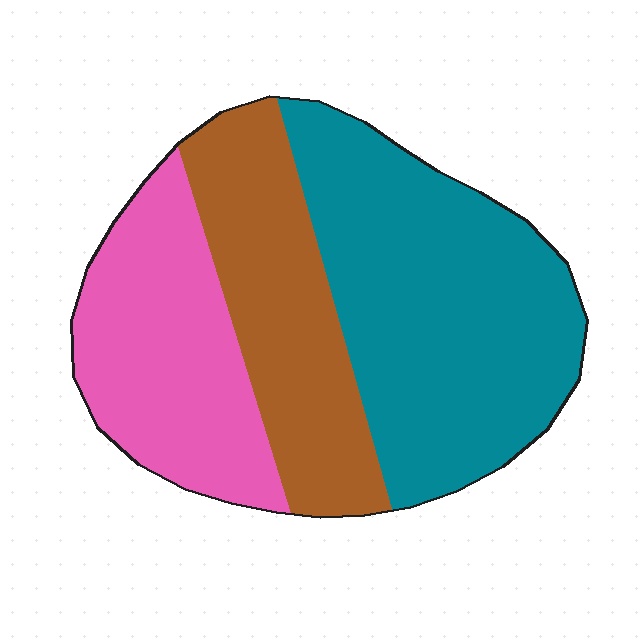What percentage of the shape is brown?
Brown covers 27% of the shape.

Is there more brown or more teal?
Teal.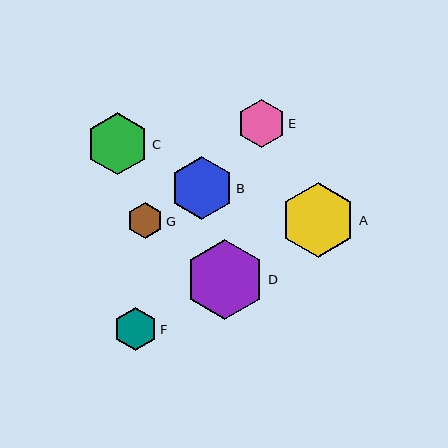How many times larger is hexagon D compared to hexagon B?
Hexagon D is approximately 1.3 times the size of hexagon B.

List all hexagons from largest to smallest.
From largest to smallest: D, A, B, C, E, F, G.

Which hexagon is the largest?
Hexagon D is the largest with a size of approximately 80 pixels.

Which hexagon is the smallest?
Hexagon G is the smallest with a size of approximately 35 pixels.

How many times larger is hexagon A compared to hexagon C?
Hexagon A is approximately 1.2 times the size of hexagon C.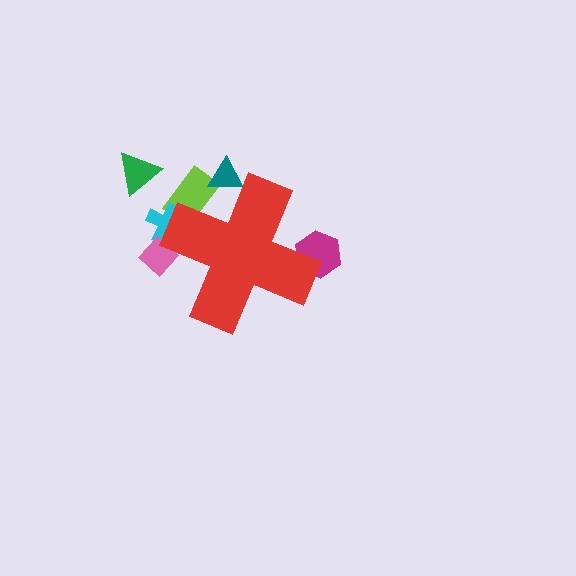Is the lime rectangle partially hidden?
Yes, the lime rectangle is partially hidden behind the red cross.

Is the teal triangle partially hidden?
Yes, the teal triangle is partially hidden behind the red cross.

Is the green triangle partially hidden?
No, the green triangle is fully visible.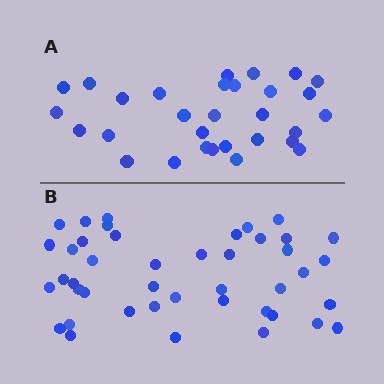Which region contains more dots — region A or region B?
Region B (the bottom region) has more dots.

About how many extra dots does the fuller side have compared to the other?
Region B has approximately 15 more dots than region A.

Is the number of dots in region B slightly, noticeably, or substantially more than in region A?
Region B has noticeably more, but not dramatically so. The ratio is roughly 1.4 to 1.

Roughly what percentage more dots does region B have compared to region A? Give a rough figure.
About 45% more.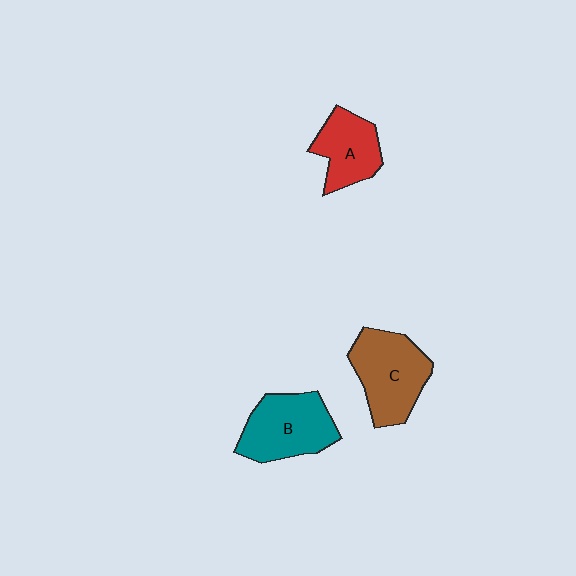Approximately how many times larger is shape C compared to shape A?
Approximately 1.4 times.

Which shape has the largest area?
Shape C (brown).